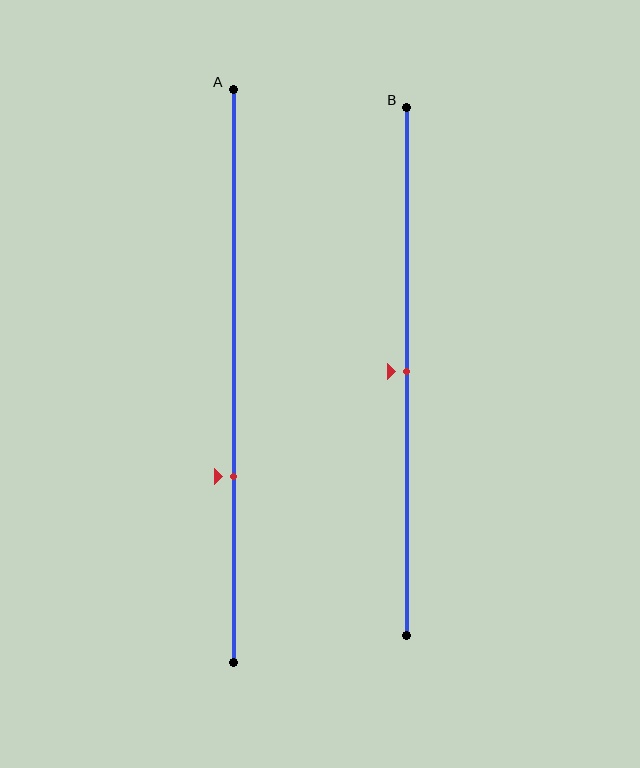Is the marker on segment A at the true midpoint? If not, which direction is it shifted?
No, the marker on segment A is shifted downward by about 18% of the segment length.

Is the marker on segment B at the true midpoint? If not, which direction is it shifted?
Yes, the marker on segment B is at the true midpoint.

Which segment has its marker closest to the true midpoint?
Segment B has its marker closest to the true midpoint.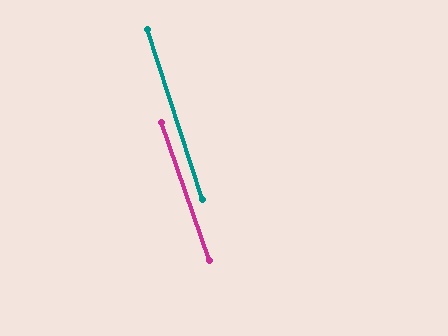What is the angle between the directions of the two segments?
Approximately 1 degree.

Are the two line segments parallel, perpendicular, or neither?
Parallel — their directions differ by only 1.3°.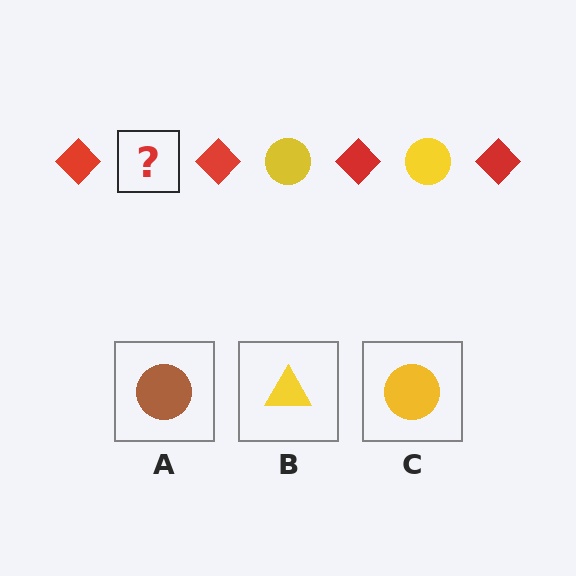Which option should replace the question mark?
Option C.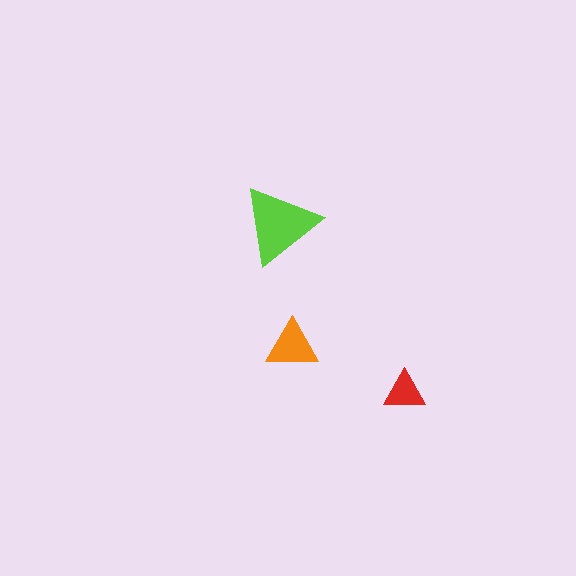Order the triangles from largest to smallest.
the lime one, the orange one, the red one.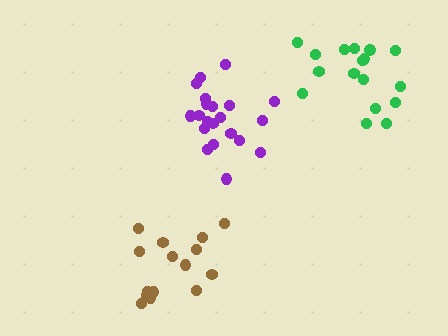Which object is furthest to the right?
The green cluster is rightmost.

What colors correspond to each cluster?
The clusters are colored: purple, brown, green.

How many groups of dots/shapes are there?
There are 3 groups.